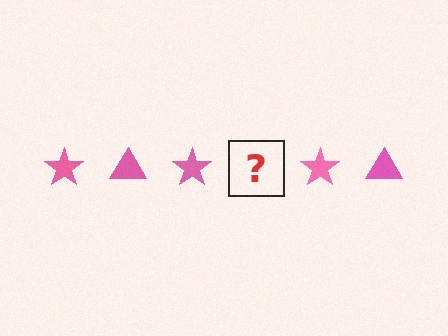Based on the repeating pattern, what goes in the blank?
The blank should be a pink triangle.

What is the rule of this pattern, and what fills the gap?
The rule is that the pattern cycles through star, triangle shapes in pink. The gap should be filled with a pink triangle.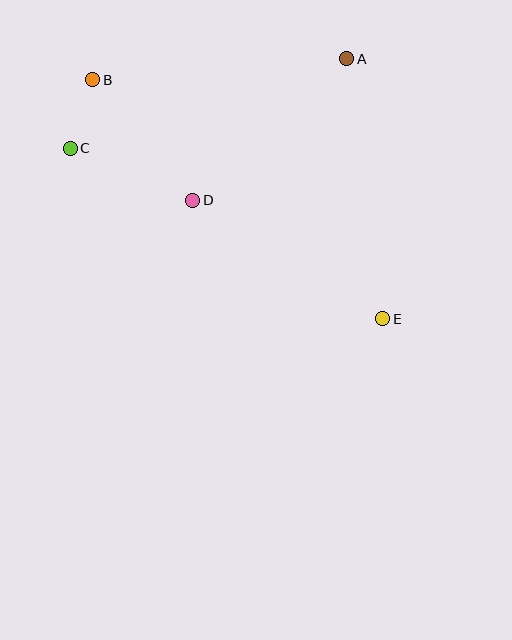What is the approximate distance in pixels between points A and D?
The distance between A and D is approximately 209 pixels.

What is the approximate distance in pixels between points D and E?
The distance between D and E is approximately 224 pixels.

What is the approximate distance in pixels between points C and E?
The distance between C and E is approximately 356 pixels.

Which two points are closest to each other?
Points B and C are closest to each other.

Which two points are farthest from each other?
Points B and E are farthest from each other.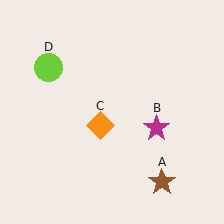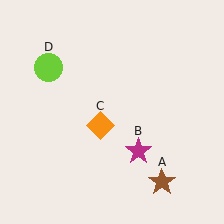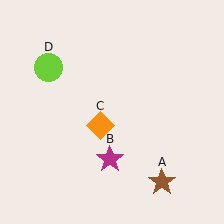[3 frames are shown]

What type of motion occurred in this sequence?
The magenta star (object B) rotated clockwise around the center of the scene.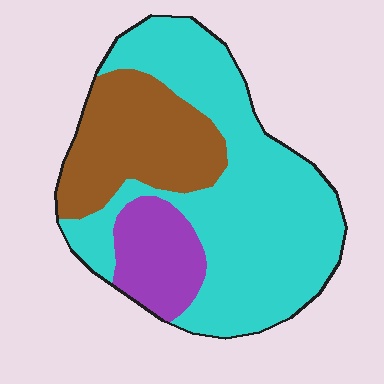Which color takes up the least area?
Purple, at roughly 15%.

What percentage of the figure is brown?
Brown takes up between a sixth and a third of the figure.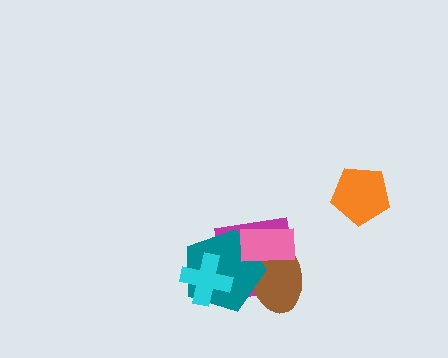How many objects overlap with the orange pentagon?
0 objects overlap with the orange pentagon.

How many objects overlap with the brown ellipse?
3 objects overlap with the brown ellipse.